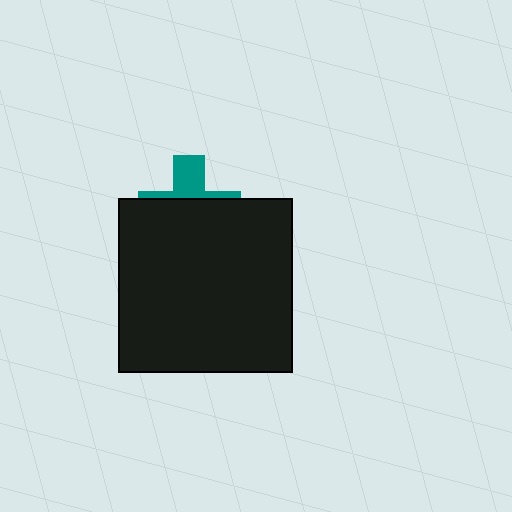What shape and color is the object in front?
The object in front is a black square.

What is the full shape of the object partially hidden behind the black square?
The partially hidden object is a teal cross.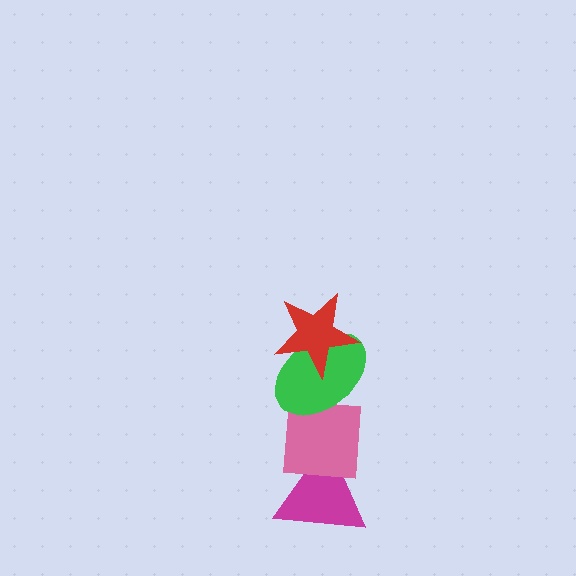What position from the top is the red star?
The red star is 1st from the top.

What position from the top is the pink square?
The pink square is 3rd from the top.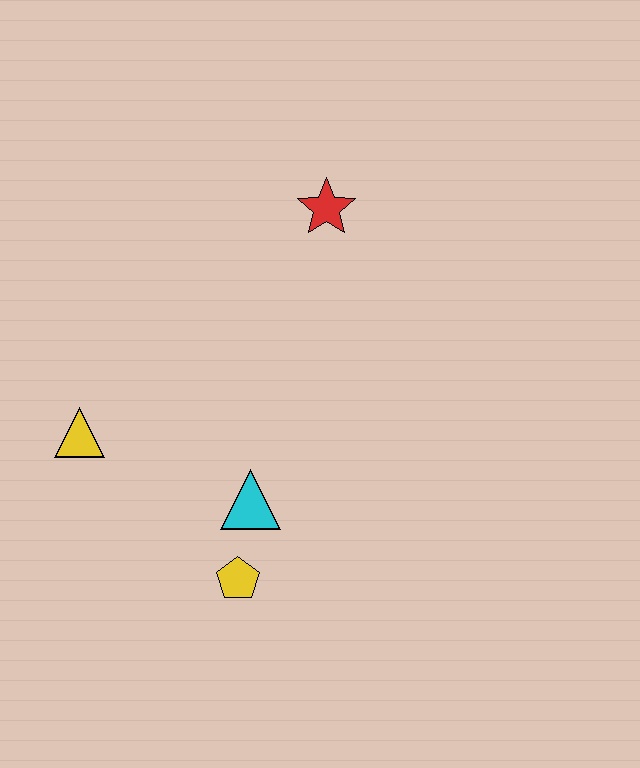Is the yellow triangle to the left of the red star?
Yes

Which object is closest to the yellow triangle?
The cyan triangle is closest to the yellow triangle.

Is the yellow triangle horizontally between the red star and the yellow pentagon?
No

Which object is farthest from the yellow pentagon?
The red star is farthest from the yellow pentagon.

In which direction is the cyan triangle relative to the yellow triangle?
The cyan triangle is to the right of the yellow triangle.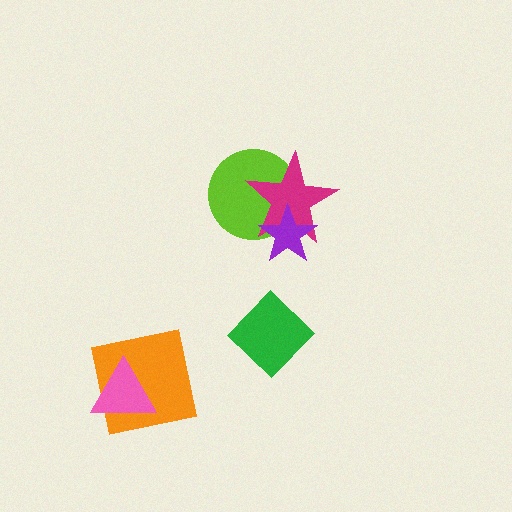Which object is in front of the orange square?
The pink triangle is in front of the orange square.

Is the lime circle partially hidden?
Yes, it is partially covered by another shape.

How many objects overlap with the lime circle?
2 objects overlap with the lime circle.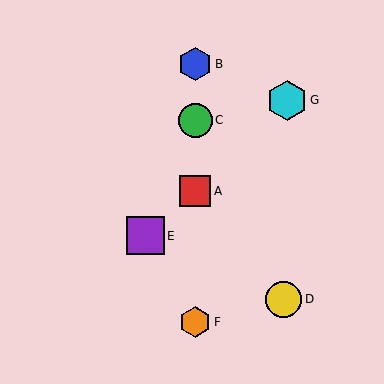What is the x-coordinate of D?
Object D is at x≈284.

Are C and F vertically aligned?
Yes, both are at x≈195.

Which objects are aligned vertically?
Objects A, B, C, F are aligned vertically.